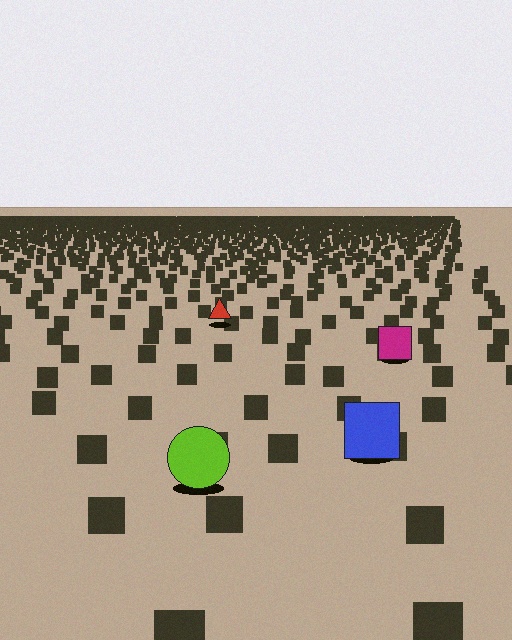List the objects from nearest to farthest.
From nearest to farthest: the lime circle, the blue square, the magenta square, the red triangle.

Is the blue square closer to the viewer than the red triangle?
Yes. The blue square is closer — you can tell from the texture gradient: the ground texture is coarser near it.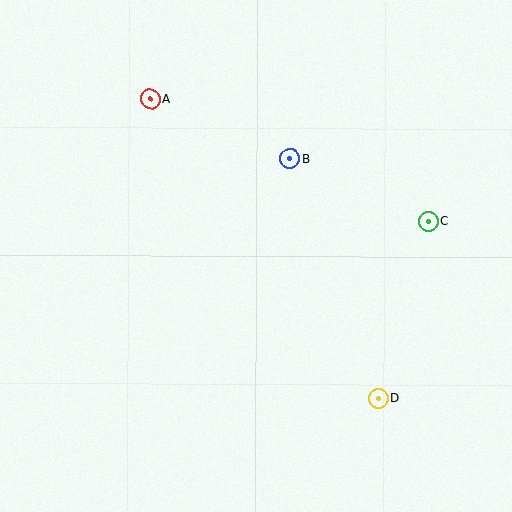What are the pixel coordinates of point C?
Point C is at (428, 221).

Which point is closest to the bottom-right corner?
Point D is closest to the bottom-right corner.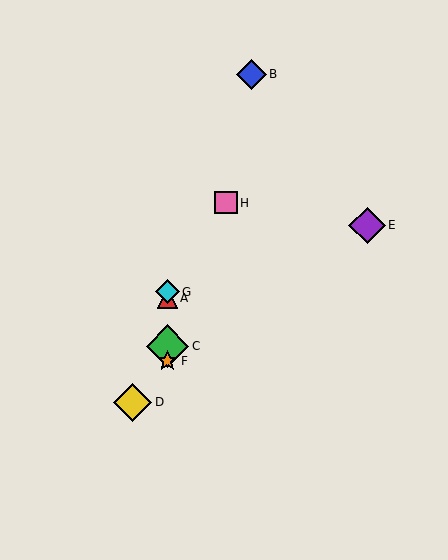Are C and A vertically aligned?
Yes, both are at x≈167.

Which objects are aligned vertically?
Objects A, C, F, G are aligned vertically.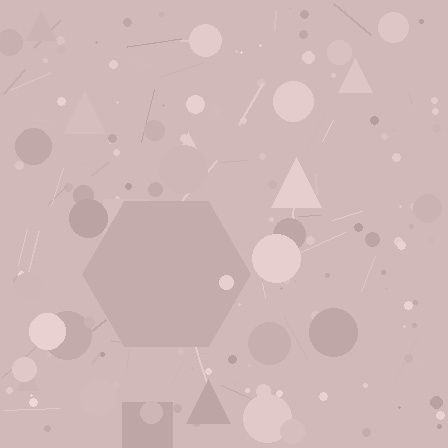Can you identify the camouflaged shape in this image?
The camouflaged shape is a hexagon.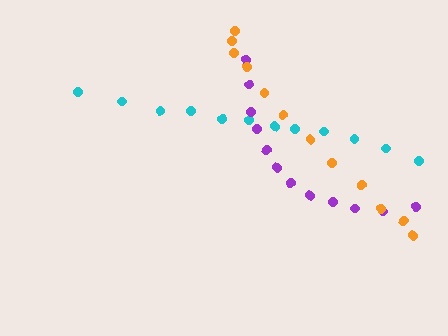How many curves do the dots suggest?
There are 3 distinct paths.